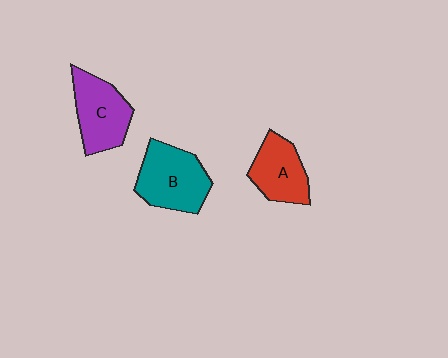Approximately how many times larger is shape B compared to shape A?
Approximately 1.3 times.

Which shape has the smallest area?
Shape A (red).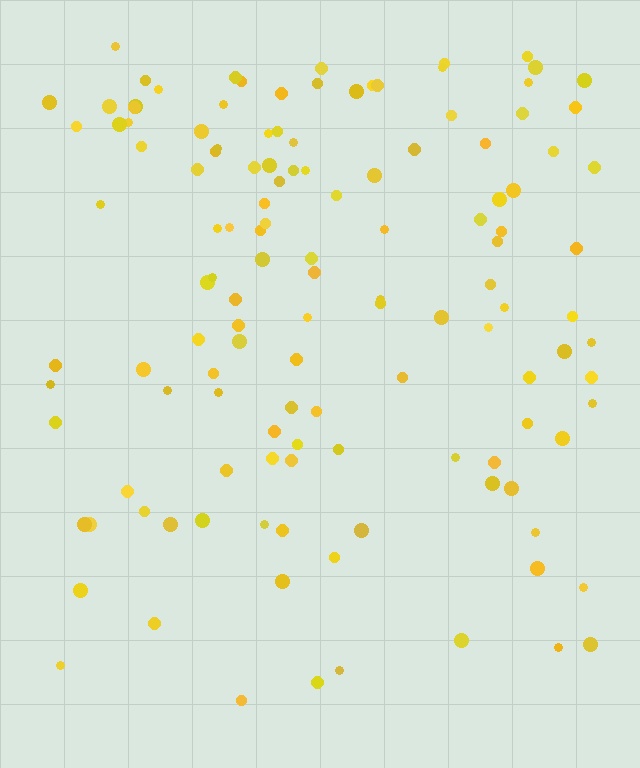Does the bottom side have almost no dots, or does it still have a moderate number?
Still a moderate number, just noticeably fewer than the top.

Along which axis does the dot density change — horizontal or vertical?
Vertical.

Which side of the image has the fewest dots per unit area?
The bottom.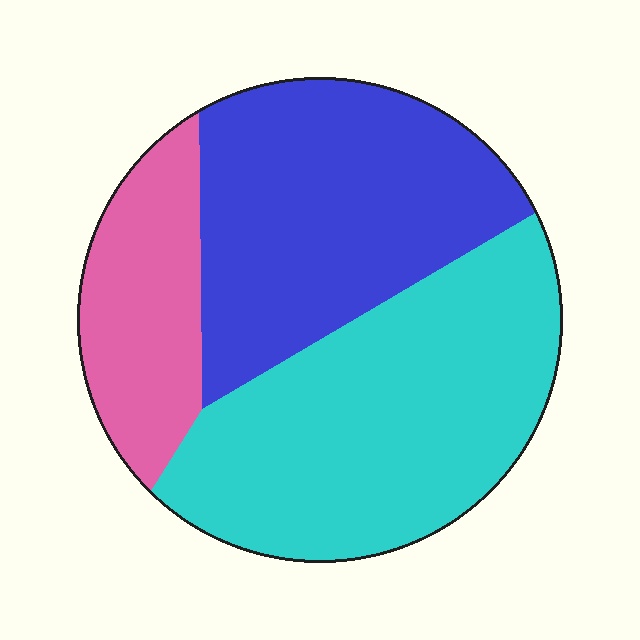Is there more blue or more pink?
Blue.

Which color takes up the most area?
Cyan, at roughly 45%.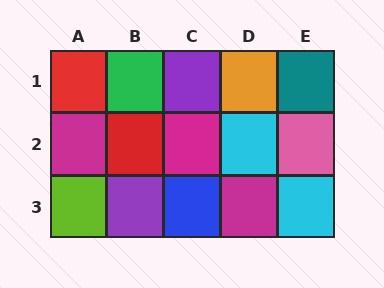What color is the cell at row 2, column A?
Magenta.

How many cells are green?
1 cell is green.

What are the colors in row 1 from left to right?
Red, green, purple, orange, teal.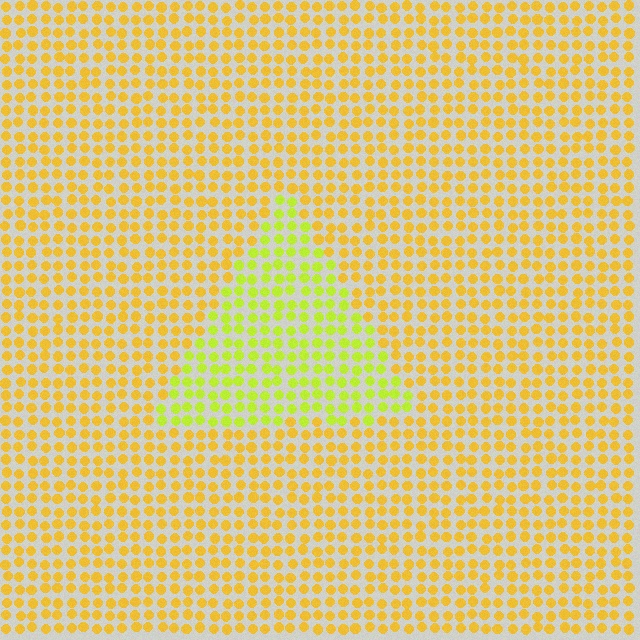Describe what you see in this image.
The image is filled with small yellow elements in a uniform arrangement. A triangle-shaped region is visible where the elements are tinted to a slightly different hue, forming a subtle color boundary.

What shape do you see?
I see a triangle.